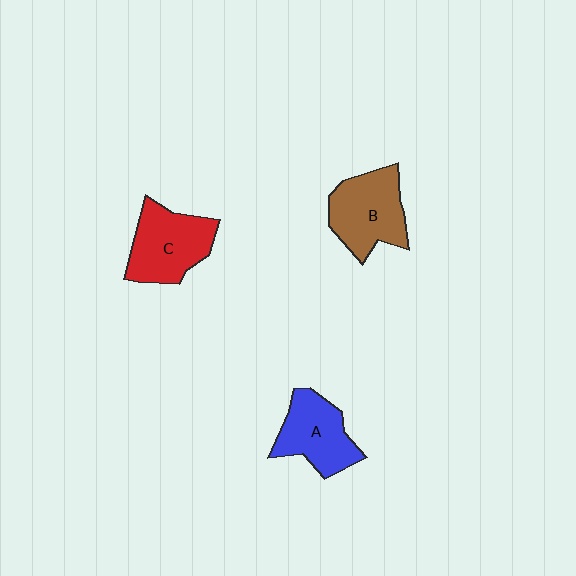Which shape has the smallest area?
Shape A (blue).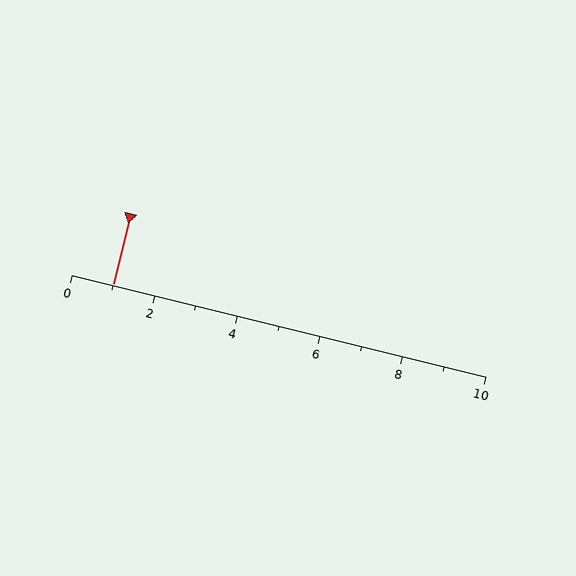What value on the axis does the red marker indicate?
The marker indicates approximately 1.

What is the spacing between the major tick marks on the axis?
The major ticks are spaced 2 apart.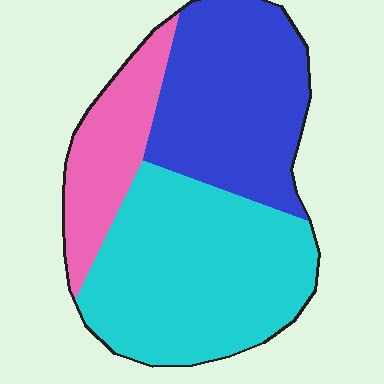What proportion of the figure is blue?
Blue covers roughly 35% of the figure.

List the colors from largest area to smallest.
From largest to smallest: cyan, blue, pink.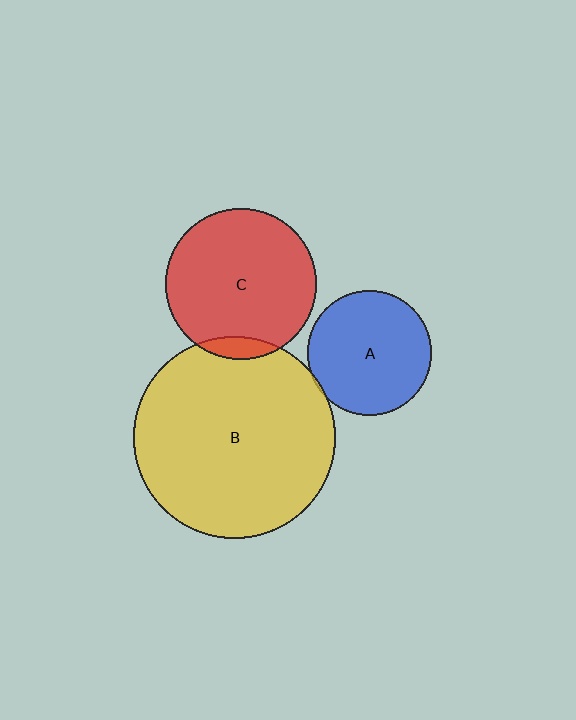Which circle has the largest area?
Circle B (yellow).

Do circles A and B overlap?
Yes.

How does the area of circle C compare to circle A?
Approximately 1.5 times.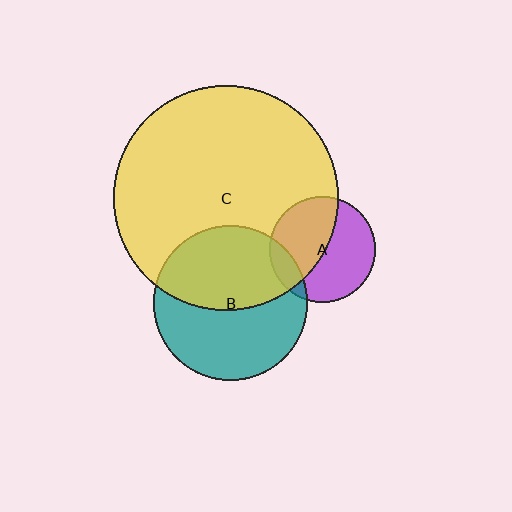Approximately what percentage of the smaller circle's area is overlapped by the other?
Approximately 50%.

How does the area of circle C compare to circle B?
Approximately 2.1 times.